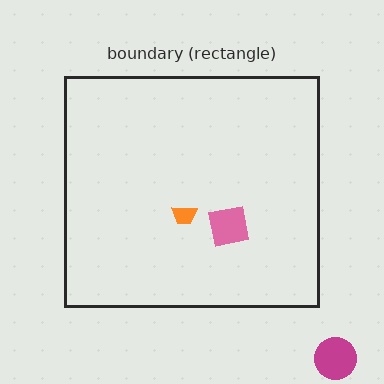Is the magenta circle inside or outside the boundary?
Outside.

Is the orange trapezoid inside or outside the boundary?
Inside.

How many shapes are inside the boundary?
2 inside, 1 outside.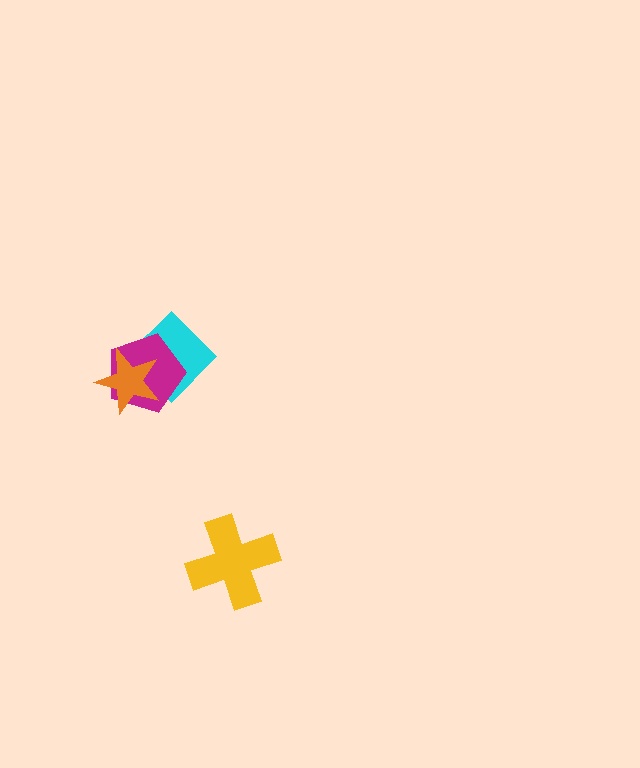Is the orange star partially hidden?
No, no other shape covers it.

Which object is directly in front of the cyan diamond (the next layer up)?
The magenta pentagon is directly in front of the cyan diamond.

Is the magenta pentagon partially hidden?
Yes, it is partially covered by another shape.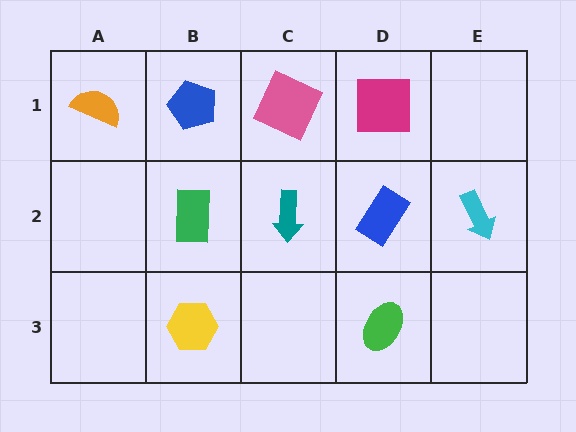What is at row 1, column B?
A blue pentagon.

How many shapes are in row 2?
4 shapes.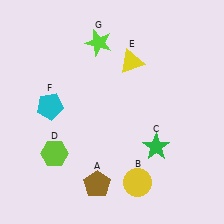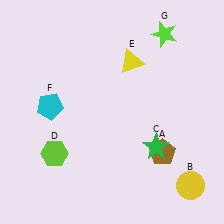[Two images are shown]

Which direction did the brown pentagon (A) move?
The brown pentagon (A) moved right.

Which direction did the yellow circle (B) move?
The yellow circle (B) moved right.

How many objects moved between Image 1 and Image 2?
3 objects moved between the two images.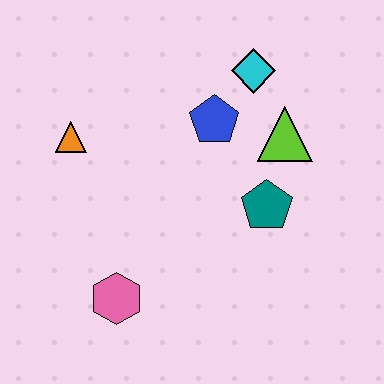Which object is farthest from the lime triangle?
The pink hexagon is farthest from the lime triangle.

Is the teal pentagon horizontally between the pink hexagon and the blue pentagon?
No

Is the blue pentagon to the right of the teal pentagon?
No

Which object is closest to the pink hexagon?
The orange triangle is closest to the pink hexagon.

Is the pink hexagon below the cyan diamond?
Yes